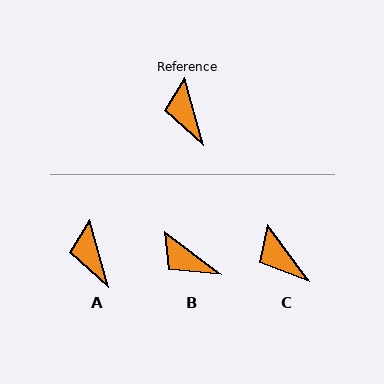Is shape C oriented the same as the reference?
No, it is off by about 20 degrees.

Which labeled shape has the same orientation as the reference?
A.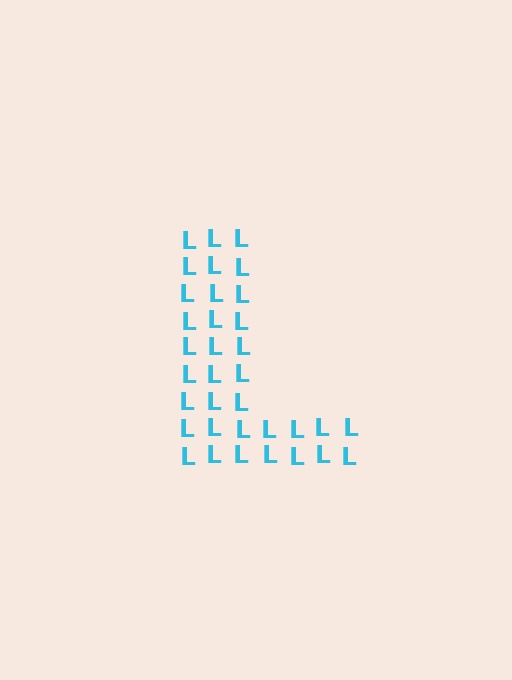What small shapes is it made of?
It is made of small letter L's.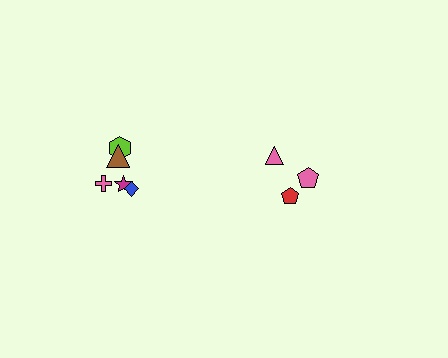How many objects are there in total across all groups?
There are 8 objects.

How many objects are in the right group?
There are 3 objects.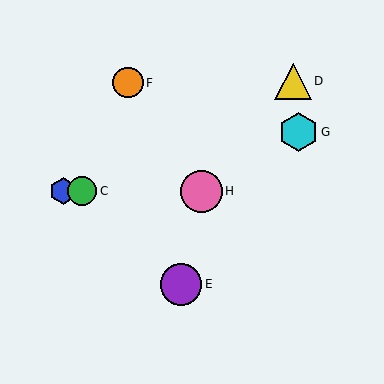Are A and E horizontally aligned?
No, A is at y≈191 and E is at y≈284.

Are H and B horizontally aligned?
Yes, both are at y≈191.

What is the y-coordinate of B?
Object B is at y≈191.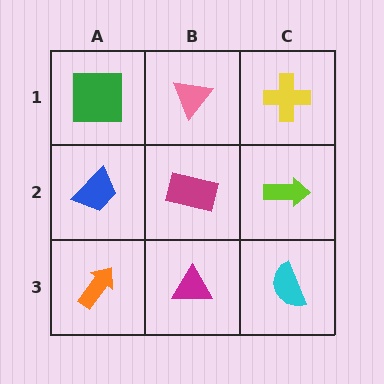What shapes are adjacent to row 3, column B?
A magenta rectangle (row 2, column B), an orange arrow (row 3, column A), a cyan semicircle (row 3, column C).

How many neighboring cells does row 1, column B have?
3.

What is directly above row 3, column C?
A lime arrow.